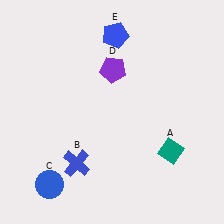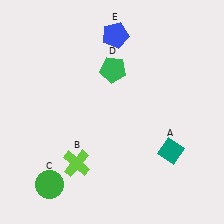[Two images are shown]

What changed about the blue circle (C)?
In Image 1, C is blue. In Image 2, it changed to green.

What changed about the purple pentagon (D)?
In Image 1, D is purple. In Image 2, it changed to green.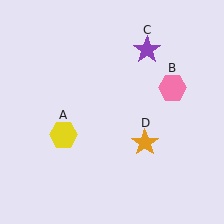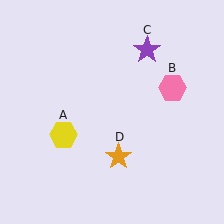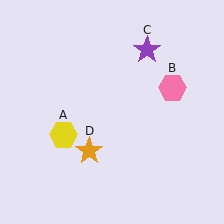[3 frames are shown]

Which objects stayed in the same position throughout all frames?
Yellow hexagon (object A) and pink hexagon (object B) and purple star (object C) remained stationary.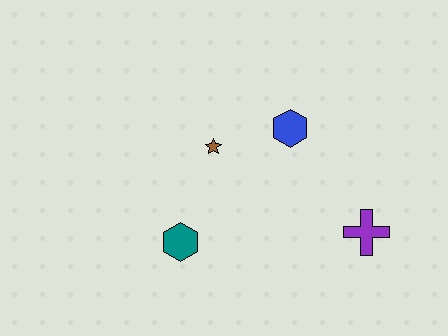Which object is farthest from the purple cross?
The teal hexagon is farthest from the purple cross.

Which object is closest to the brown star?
The blue hexagon is closest to the brown star.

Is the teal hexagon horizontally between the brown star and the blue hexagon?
No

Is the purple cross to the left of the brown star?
No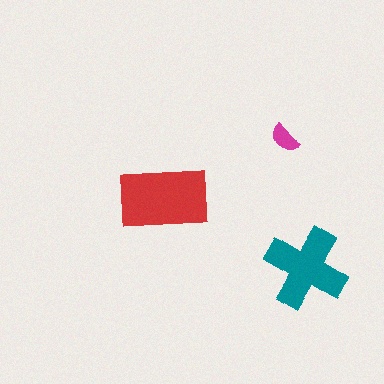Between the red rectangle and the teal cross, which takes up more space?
The red rectangle.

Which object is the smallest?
The magenta semicircle.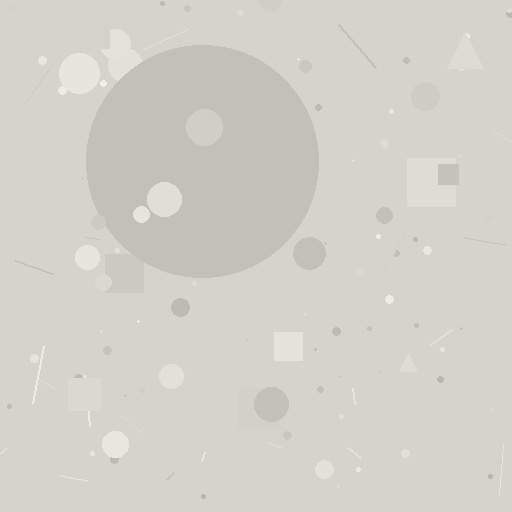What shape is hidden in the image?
A circle is hidden in the image.